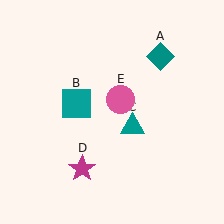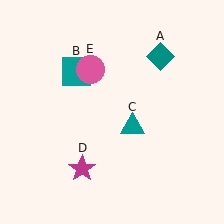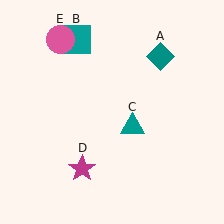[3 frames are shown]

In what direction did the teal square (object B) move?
The teal square (object B) moved up.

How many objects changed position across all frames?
2 objects changed position: teal square (object B), pink circle (object E).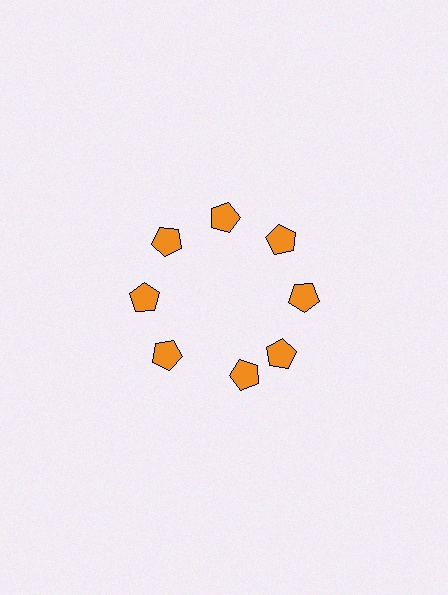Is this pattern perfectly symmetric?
No. The 8 orange pentagons are arranged in a ring, but one element near the 6 o'clock position is rotated out of alignment along the ring, breaking the 8-fold rotational symmetry.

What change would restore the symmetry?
The symmetry would be restored by rotating it back into even spacing with its neighbors so that all 8 pentagons sit at equal angles and equal distance from the center.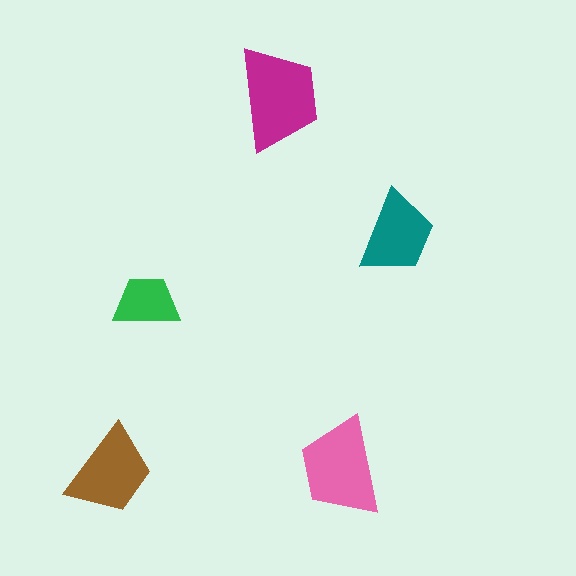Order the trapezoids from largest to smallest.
the magenta one, the pink one, the brown one, the teal one, the green one.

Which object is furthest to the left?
The brown trapezoid is leftmost.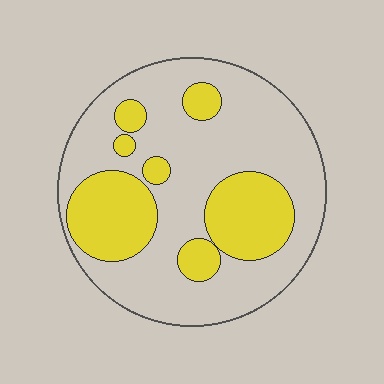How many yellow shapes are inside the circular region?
7.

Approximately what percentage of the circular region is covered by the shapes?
Approximately 30%.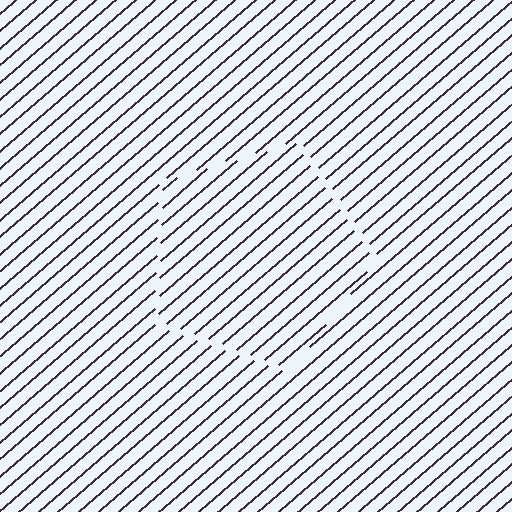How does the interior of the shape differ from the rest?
The interior of the shape contains the same grating, shifted by half a period — the contour is defined by the phase discontinuity where line-ends from the inner and outer gratings abut.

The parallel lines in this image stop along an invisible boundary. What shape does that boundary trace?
An illusory pentagon. The interior of the shape contains the same grating, shifted by half a period — the contour is defined by the phase discontinuity where line-ends from the inner and outer gratings abut.